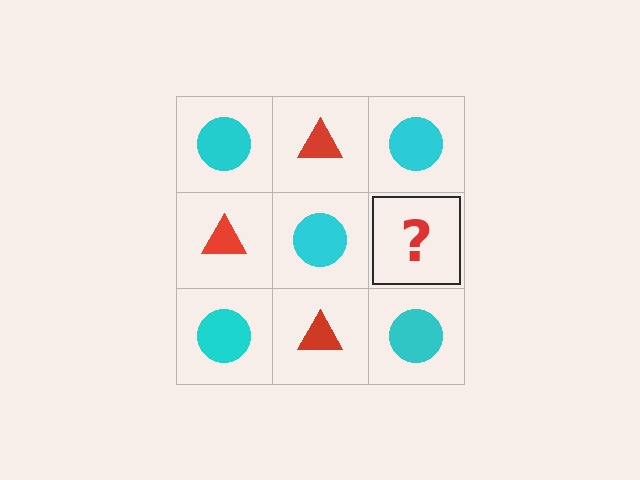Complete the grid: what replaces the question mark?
The question mark should be replaced with a red triangle.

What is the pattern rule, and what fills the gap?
The rule is that it alternates cyan circle and red triangle in a checkerboard pattern. The gap should be filled with a red triangle.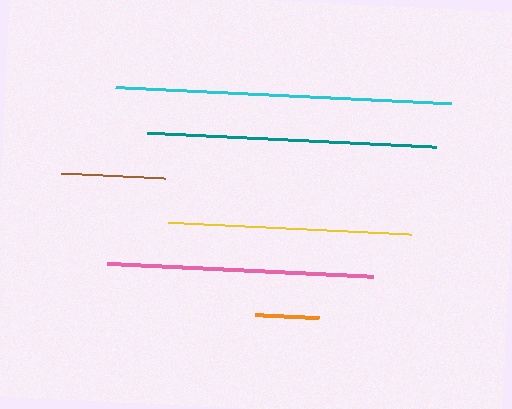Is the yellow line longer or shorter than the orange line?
The yellow line is longer than the orange line.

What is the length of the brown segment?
The brown segment is approximately 104 pixels long.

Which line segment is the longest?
The cyan line is the longest at approximately 336 pixels.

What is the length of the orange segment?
The orange segment is approximately 64 pixels long.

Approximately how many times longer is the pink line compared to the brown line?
The pink line is approximately 2.6 times the length of the brown line.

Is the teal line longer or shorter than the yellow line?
The teal line is longer than the yellow line.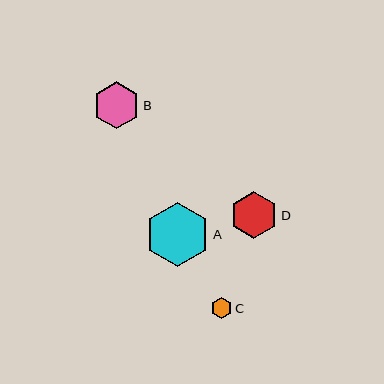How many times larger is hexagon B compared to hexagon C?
Hexagon B is approximately 2.3 times the size of hexagon C.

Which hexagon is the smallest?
Hexagon C is the smallest with a size of approximately 21 pixels.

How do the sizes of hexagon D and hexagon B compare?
Hexagon D and hexagon B are approximately the same size.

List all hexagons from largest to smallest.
From largest to smallest: A, D, B, C.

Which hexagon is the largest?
Hexagon A is the largest with a size of approximately 64 pixels.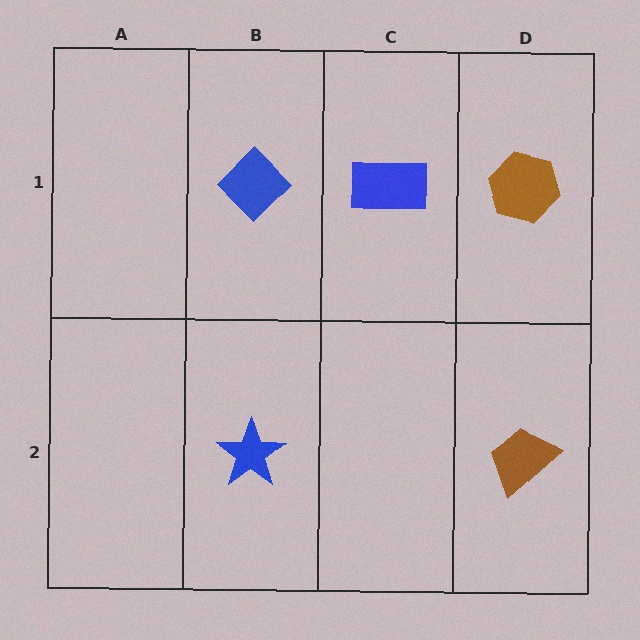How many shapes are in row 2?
2 shapes.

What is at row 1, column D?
A brown hexagon.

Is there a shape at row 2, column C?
No, that cell is empty.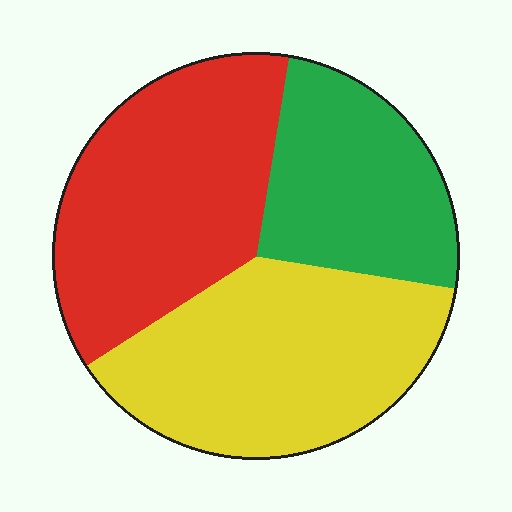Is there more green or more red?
Red.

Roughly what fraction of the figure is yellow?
Yellow takes up between a quarter and a half of the figure.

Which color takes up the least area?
Green, at roughly 25%.